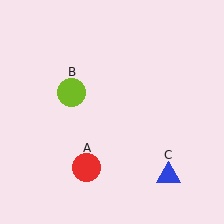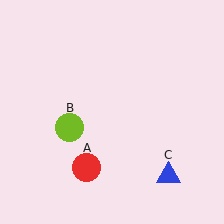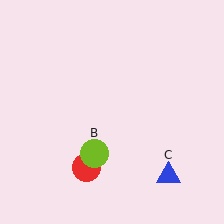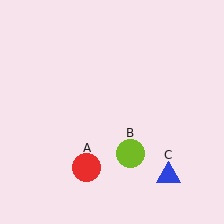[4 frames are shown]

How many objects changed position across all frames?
1 object changed position: lime circle (object B).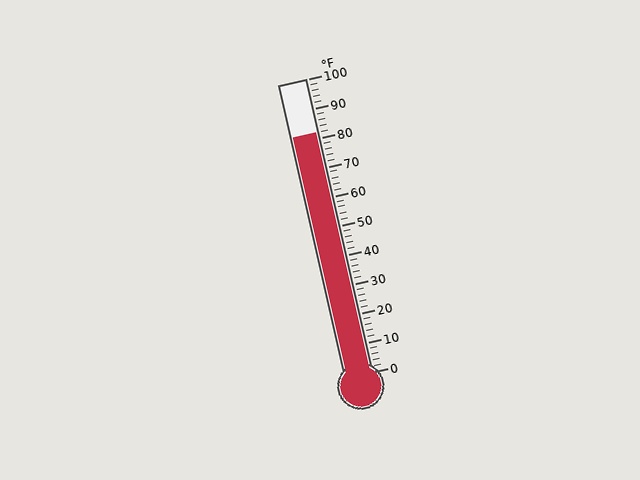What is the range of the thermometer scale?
The thermometer scale ranges from 0°F to 100°F.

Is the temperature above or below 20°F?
The temperature is above 20°F.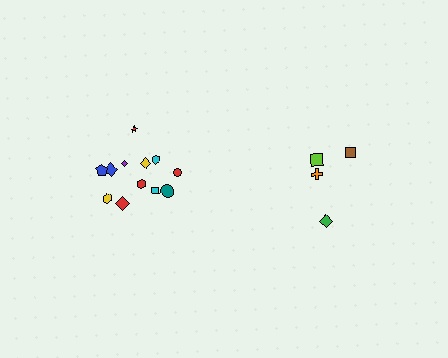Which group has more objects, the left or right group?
The left group.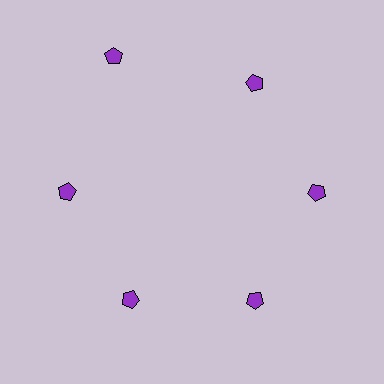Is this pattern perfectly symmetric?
No. The 6 purple pentagons are arranged in a ring, but one element near the 11 o'clock position is pushed outward from the center, breaking the 6-fold rotational symmetry.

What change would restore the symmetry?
The symmetry would be restored by moving it inward, back onto the ring so that all 6 pentagons sit at equal angles and equal distance from the center.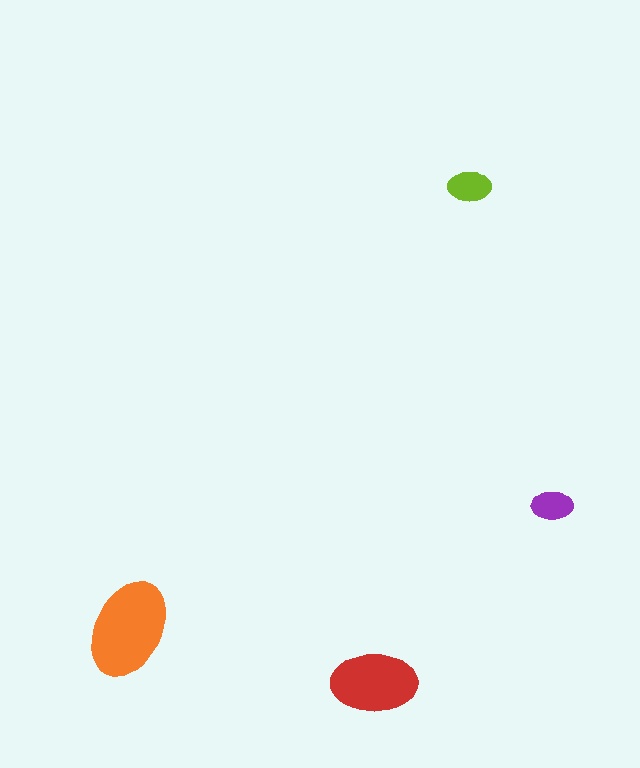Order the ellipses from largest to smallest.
the orange one, the red one, the lime one, the purple one.